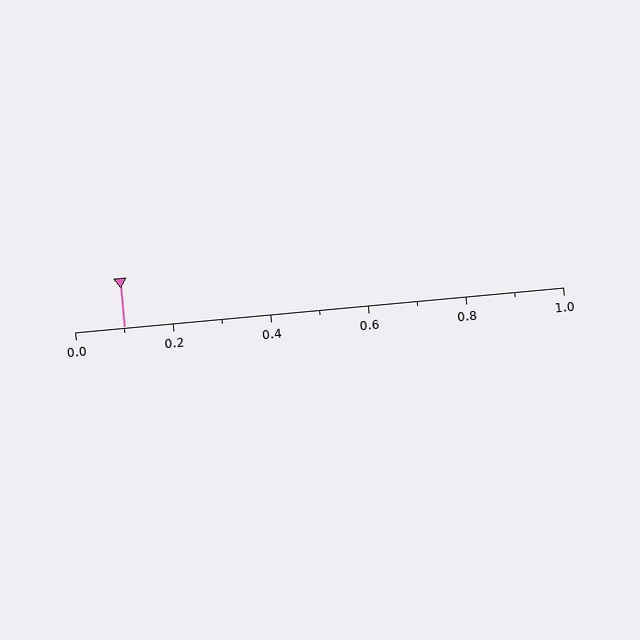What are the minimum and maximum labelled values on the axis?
The axis runs from 0.0 to 1.0.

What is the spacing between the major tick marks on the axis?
The major ticks are spaced 0.2 apart.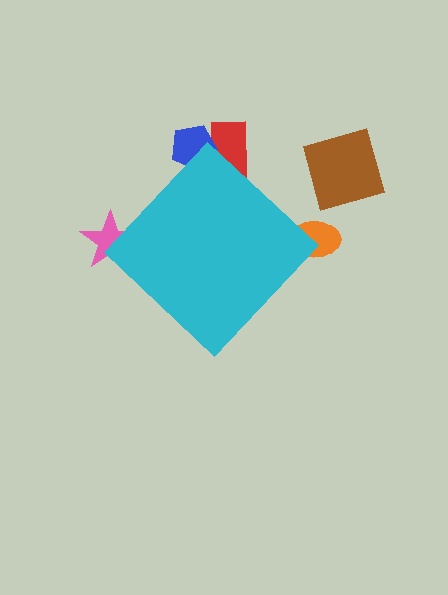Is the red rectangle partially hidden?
Yes, the red rectangle is partially hidden behind the cyan diamond.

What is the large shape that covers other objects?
A cyan diamond.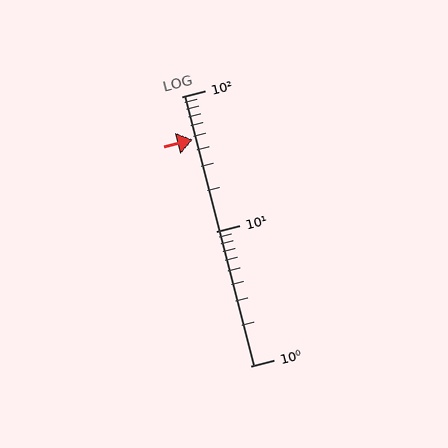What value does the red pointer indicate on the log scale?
The pointer indicates approximately 48.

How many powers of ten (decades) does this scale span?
The scale spans 2 decades, from 1 to 100.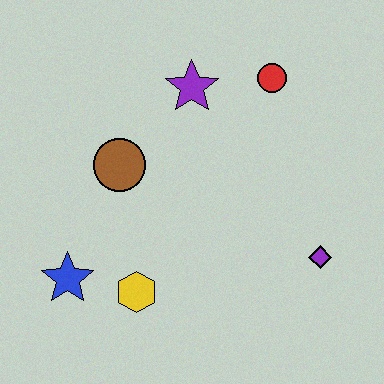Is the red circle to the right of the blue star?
Yes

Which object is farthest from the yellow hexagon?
The red circle is farthest from the yellow hexagon.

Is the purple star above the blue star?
Yes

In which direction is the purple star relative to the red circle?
The purple star is to the left of the red circle.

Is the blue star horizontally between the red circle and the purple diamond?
No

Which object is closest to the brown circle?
The purple star is closest to the brown circle.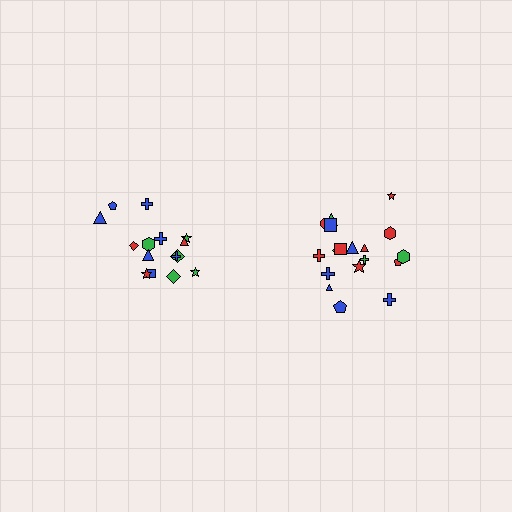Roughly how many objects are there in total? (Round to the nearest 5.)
Roughly 35 objects in total.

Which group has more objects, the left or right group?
The right group.